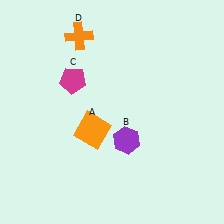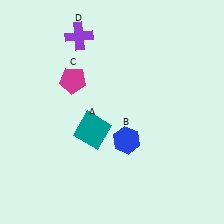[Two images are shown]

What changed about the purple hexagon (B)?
In Image 1, B is purple. In Image 2, it changed to blue.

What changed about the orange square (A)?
In Image 1, A is orange. In Image 2, it changed to teal.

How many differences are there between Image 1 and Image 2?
There are 3 differences between the two images.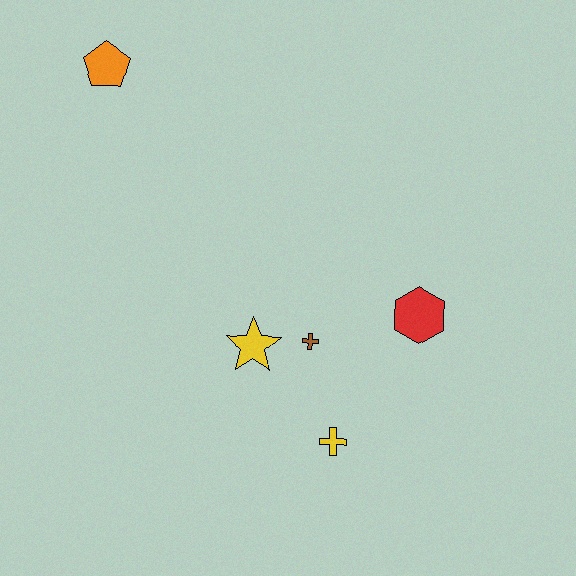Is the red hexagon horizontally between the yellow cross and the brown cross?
No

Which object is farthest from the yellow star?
The orange pentagon is farthest from the yellow star.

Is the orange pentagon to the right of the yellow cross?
No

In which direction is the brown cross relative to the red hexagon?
The brown cross is to the left of the red hexagon.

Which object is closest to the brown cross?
The yellow star is closest to the brown cross.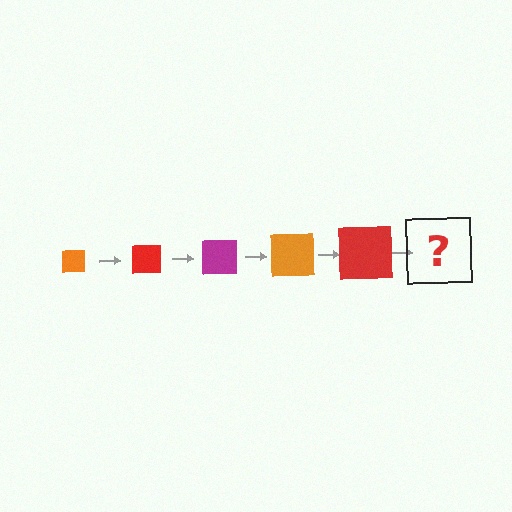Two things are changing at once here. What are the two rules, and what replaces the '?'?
The two rules are that the square grows larger each step and the color cycles through orange, red, and magenta. The '?' should be a magenta square, larger than the previous one.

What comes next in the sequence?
The next element should be a magenta square, larger than the previous one.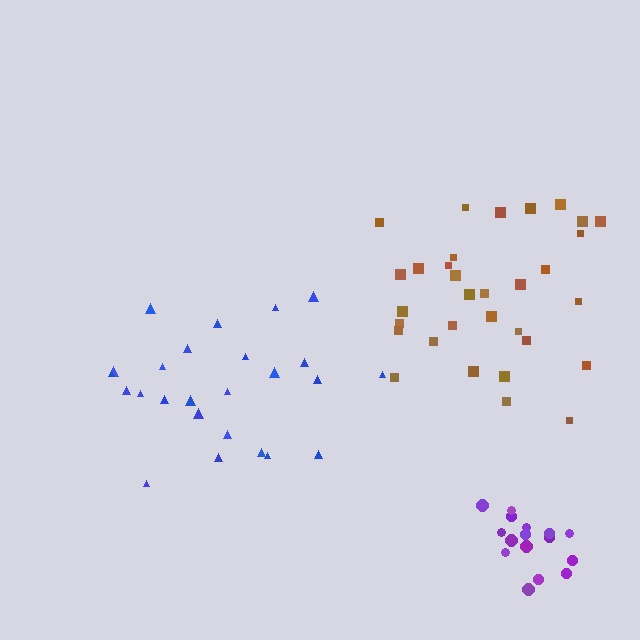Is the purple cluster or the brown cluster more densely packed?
Purple.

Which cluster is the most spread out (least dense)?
Blue.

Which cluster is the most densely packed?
Purple.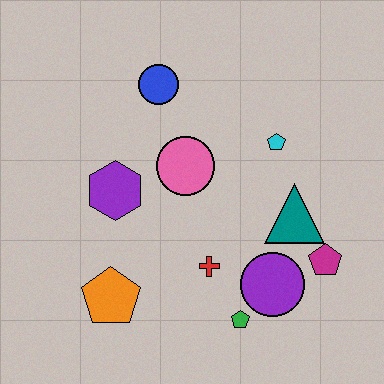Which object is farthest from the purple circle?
The blue circle is farthest from the purple circle.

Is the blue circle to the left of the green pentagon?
Yes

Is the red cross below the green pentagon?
No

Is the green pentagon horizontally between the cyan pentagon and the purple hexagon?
Yes